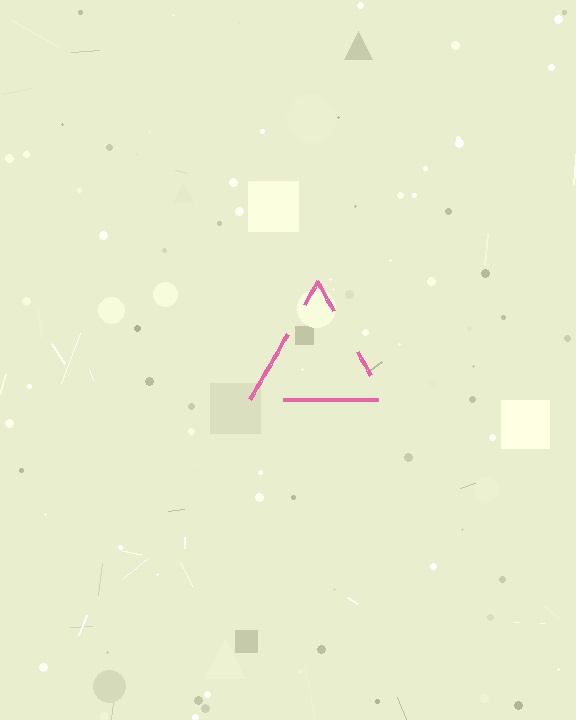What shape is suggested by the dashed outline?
The dashed outline suggests a triangle.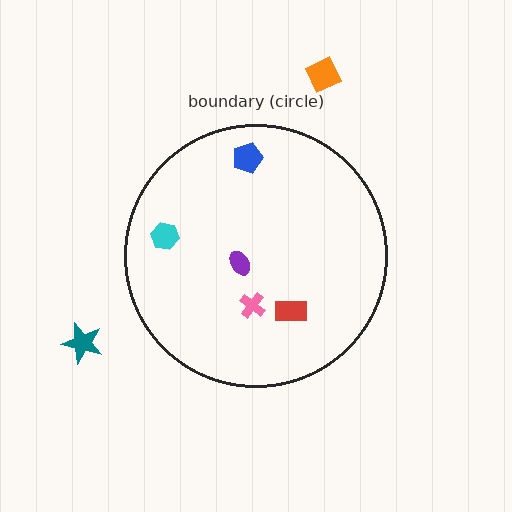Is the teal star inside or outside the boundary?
Outside.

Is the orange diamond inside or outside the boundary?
Outside.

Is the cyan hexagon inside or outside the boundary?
Inside.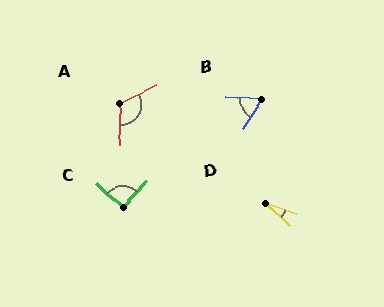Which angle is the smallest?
D, at approximately 23 degrees.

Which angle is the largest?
A, at approximately 118 degrees.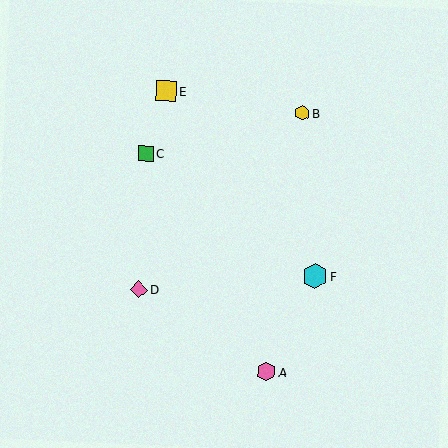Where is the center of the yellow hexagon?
The center of the yellow hexagon is at (302, 113).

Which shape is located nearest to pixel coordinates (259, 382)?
The pink hexagon (labeled A) at (266, 372) is nearest to that location.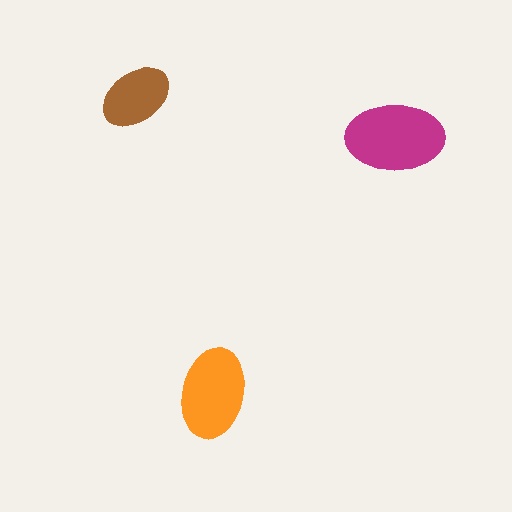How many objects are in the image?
There are 3 objects in the image.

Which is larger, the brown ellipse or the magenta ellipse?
The magenta one.